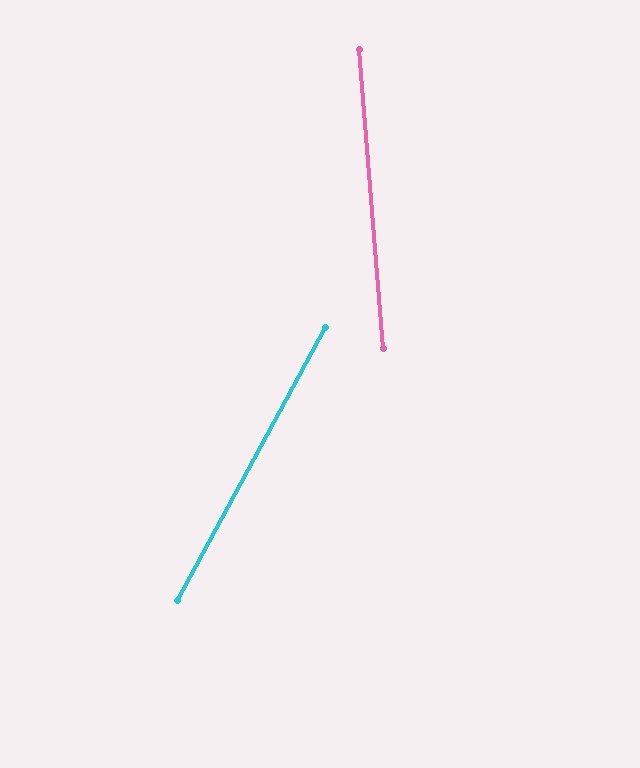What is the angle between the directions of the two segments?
Approximately 33 degrees.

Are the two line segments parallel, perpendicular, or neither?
Neither parallel nor perpendicular — they differ by about 33°.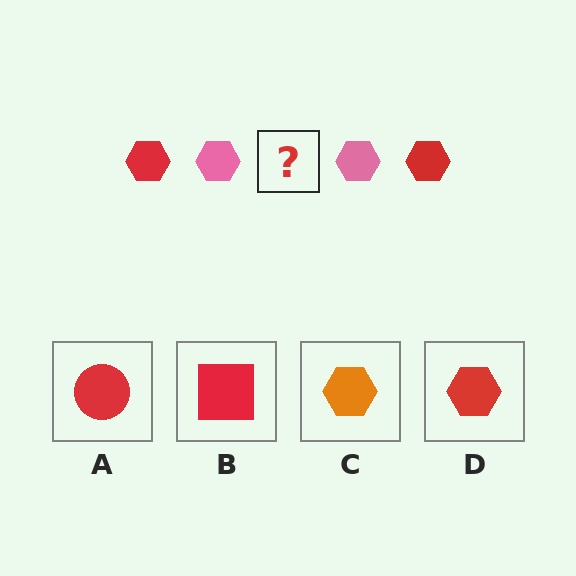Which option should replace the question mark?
Option D.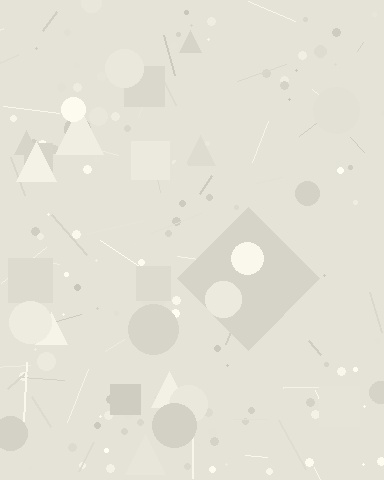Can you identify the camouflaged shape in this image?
The camouflaged shape is a diamond.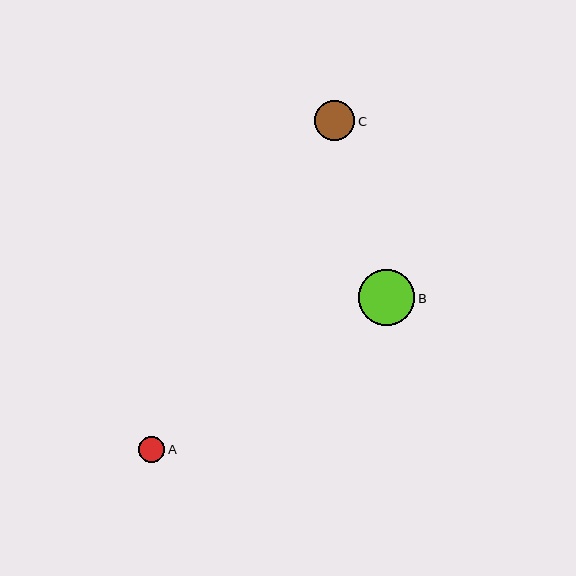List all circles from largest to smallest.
From largest to smallest: B, C, A.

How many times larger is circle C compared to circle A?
Circle C is approximately 1.5 times the size of circle A.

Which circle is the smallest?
Circle A is the smallest with a size of approximately 27 pixels.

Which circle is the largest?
Circle B is the largest with a size of approximately 56 pixels.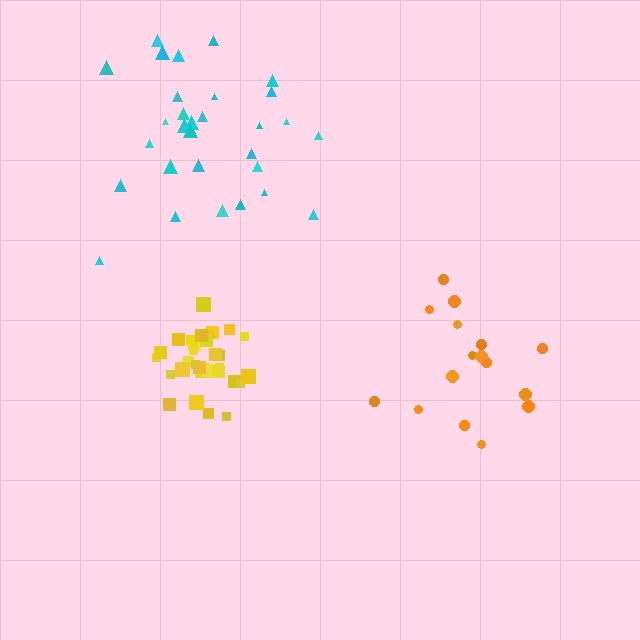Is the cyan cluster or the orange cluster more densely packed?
Cyan.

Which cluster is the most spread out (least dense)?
Orange.